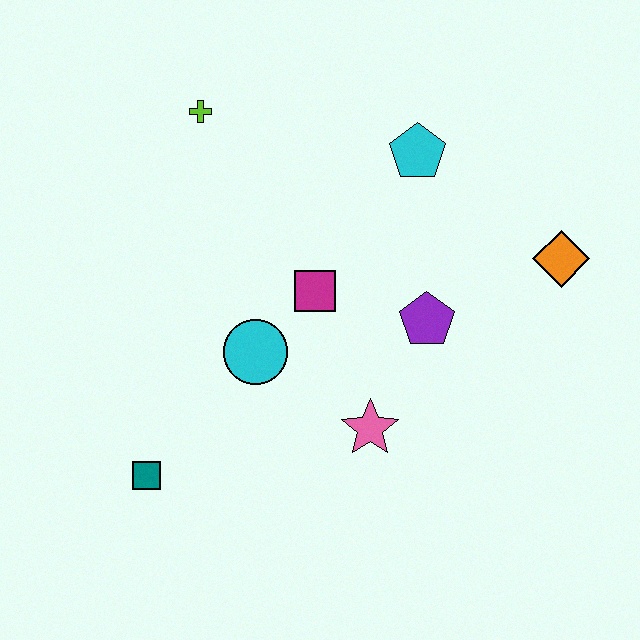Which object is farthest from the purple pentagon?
The teal square is farthest from the purple pentagon.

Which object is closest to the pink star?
The purple pentagon is closest to the pink star.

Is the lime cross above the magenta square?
Yes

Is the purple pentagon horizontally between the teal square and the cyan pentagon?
No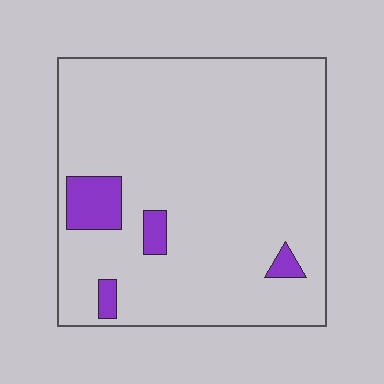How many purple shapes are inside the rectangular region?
4.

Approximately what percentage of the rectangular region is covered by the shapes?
Approximately 10%.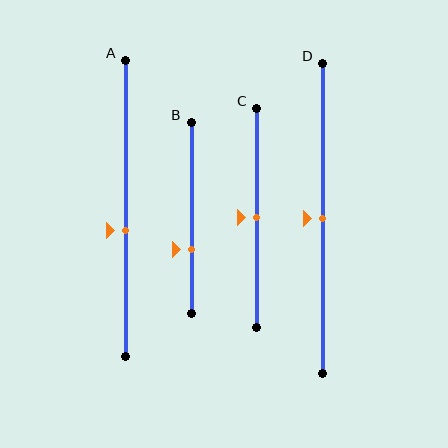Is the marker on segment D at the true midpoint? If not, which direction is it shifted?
Yes, the marker on segment D is at the true midpoint.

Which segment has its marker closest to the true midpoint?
Segment C has its marker closest to the true midpoint.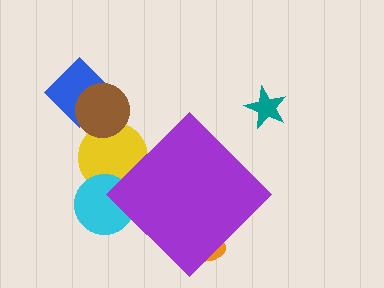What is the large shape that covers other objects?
A purple diamond.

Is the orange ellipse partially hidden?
Yes, the orange ellipse is partially hidden behind the purple diamond.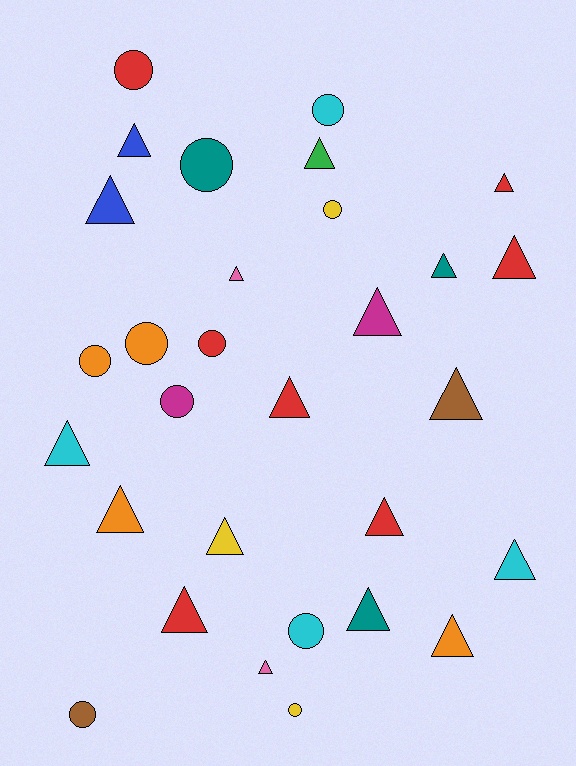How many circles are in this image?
There are 11 circles.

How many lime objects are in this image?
There are no lime objects.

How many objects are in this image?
There are 30 objects.